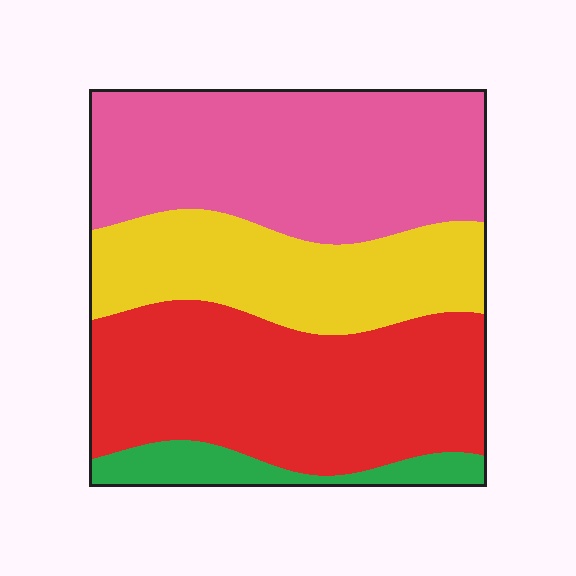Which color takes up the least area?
Green, at roughly 10%.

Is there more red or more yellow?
Red.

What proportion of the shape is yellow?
Yellow takes up about one quarter (1/4) of the shape.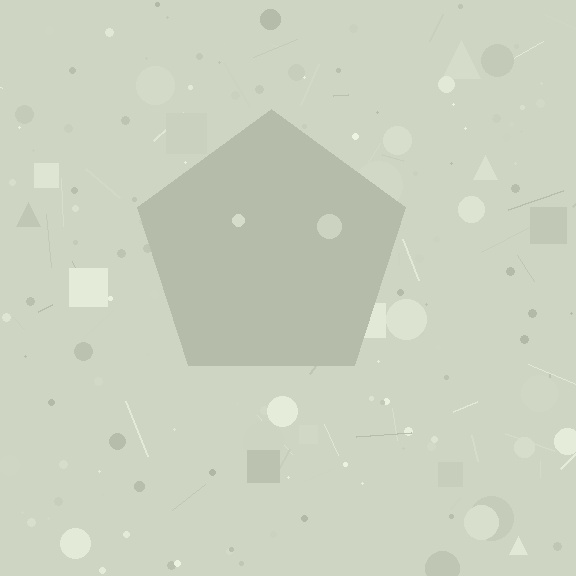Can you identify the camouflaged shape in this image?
The camouflaged shape is a pentagon.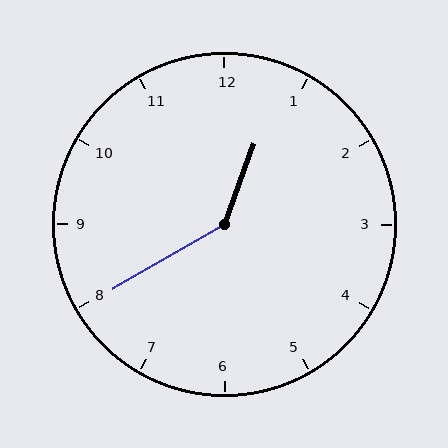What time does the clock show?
12:40.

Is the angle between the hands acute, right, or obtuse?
It is obtuse.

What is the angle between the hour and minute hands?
Approximately 140 degrees.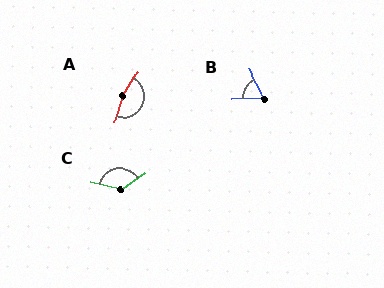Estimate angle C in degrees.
Approximately 134 degrees.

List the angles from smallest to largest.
B (65°), C (134°), A (162°).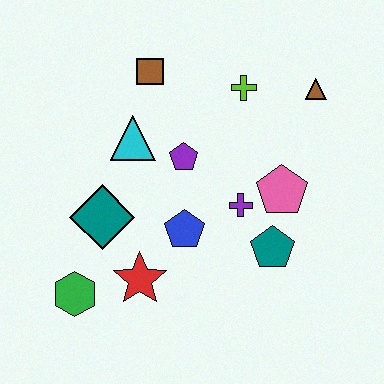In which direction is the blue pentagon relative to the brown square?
The blue pentagon is below the brown square.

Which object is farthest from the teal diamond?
The brown triangle is farthest from the teal diamond.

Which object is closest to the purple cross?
The pink pentagon is closest to the purple cross.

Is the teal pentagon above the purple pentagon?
No